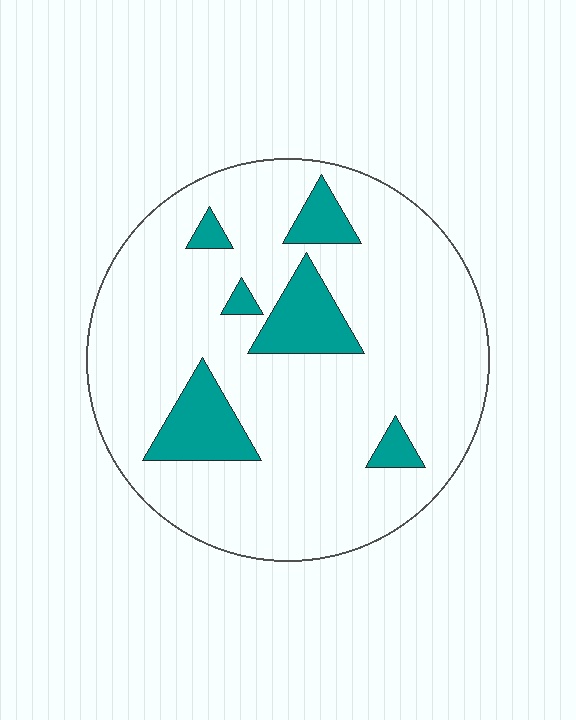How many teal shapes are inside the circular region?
6.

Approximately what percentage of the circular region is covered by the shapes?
Approximately 15%.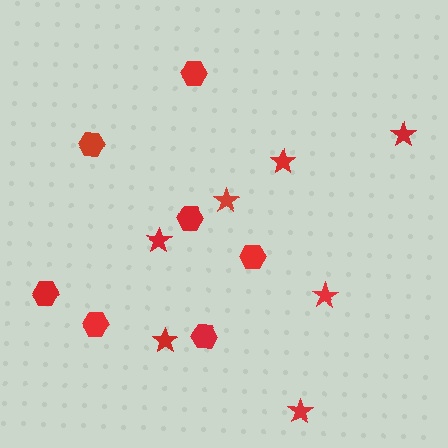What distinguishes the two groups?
There are 2 groups: one group of stars (7) and one group of hexagons (7).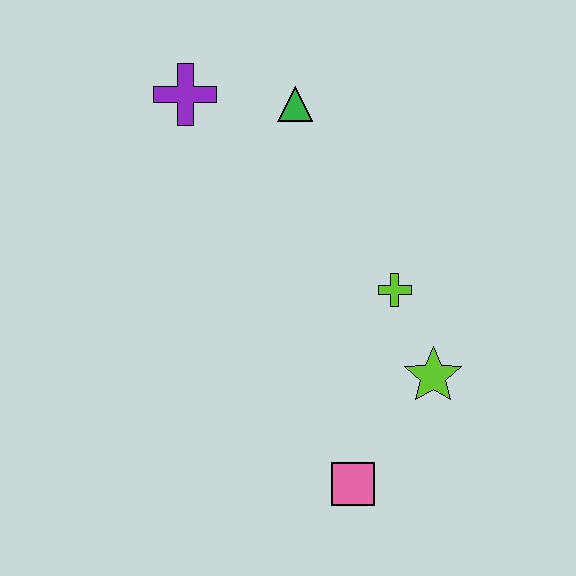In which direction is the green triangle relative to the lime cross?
The green triangle is above the lime cross.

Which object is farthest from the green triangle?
The pink square is farthest from the green triangle.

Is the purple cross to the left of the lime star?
Yes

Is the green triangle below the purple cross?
Yes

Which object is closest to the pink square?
The lime star is closest to the pink square.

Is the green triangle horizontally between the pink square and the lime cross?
No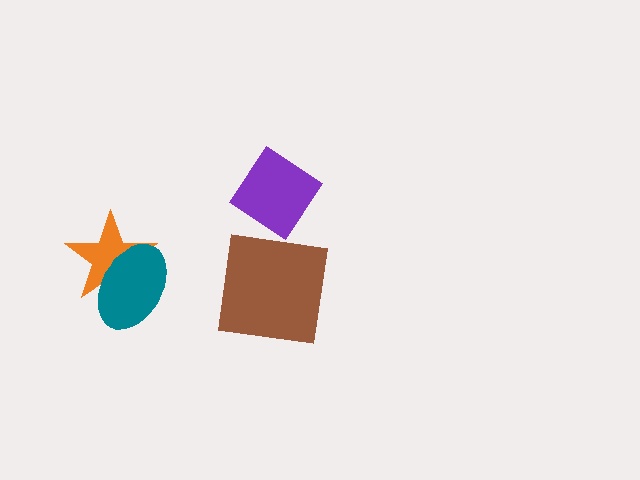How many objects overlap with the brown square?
0 objects overlap with the brown square.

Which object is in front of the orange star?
The teal ellipse is in front of the orange star.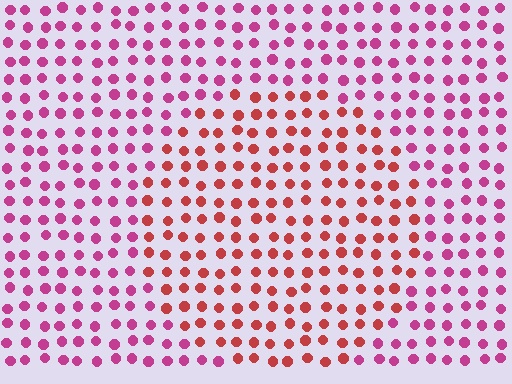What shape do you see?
I see a circle.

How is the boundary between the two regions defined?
The boundary is defined purely by a slight shift in hue (about 36 degrees). Spacing, size, and orientation are identical on both sides.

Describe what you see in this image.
The image is filled with small magenta elements in a uniform arrangement. A circle-shaped region is visible where the elements are tinted to a slightly different hue, forming a subtle color boundary.